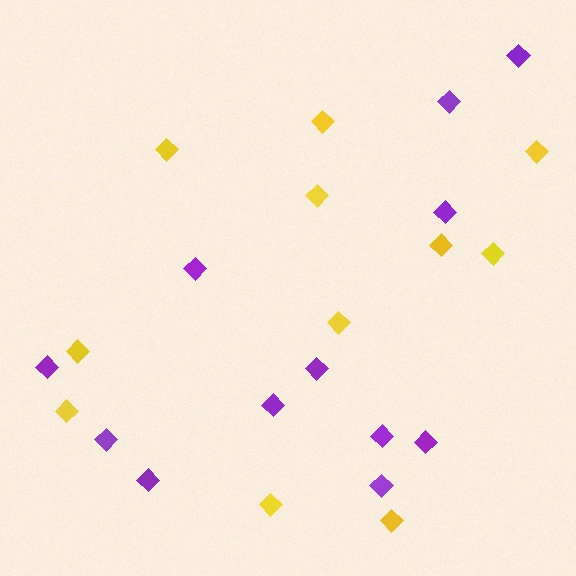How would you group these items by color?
There are 2 groups: one group of purple diamonds (12) and one group of yellow diamonds (11).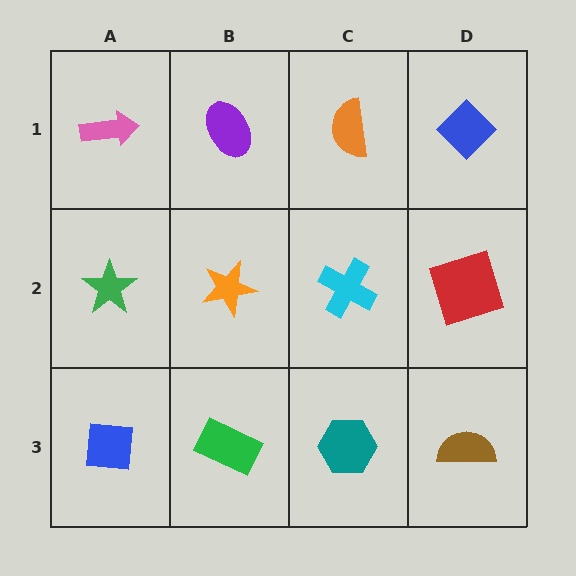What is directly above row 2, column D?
A blue diamond.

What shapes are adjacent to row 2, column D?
A blue diamond (row 1, column D), a brown semicircle (row 3, column D), a cyan cross (row 2, column C).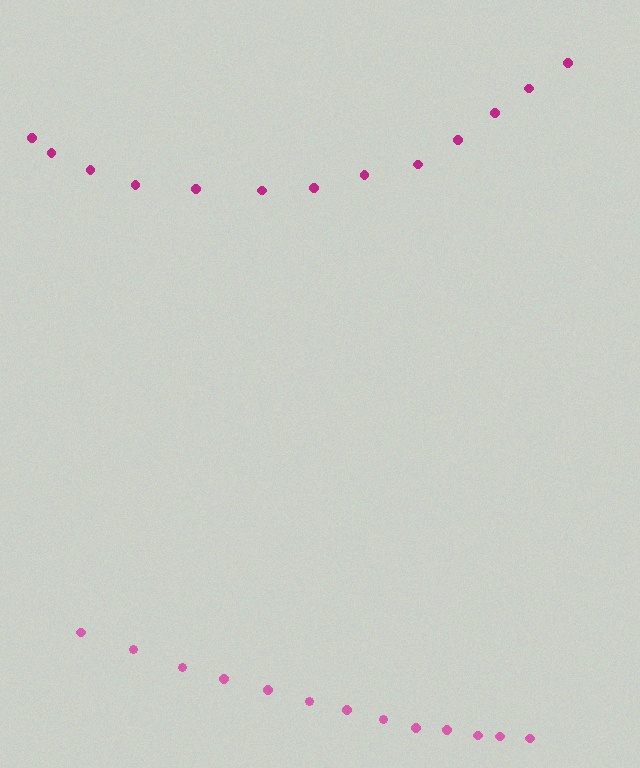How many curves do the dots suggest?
There are 2 distinct paths.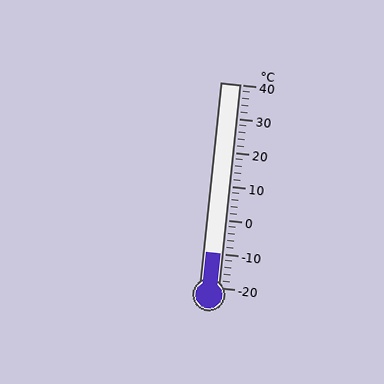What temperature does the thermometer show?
The thermometer shows approximately -10°C.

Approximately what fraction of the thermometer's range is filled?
The thermometer is filled to approximately 15% of its range.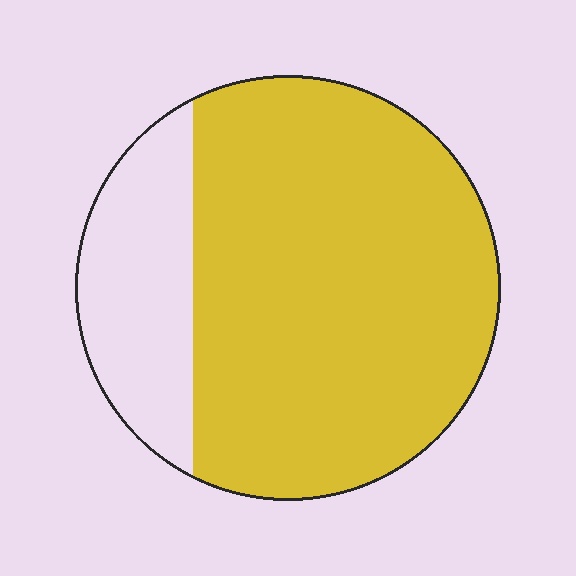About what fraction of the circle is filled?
About three quarters (3/4).